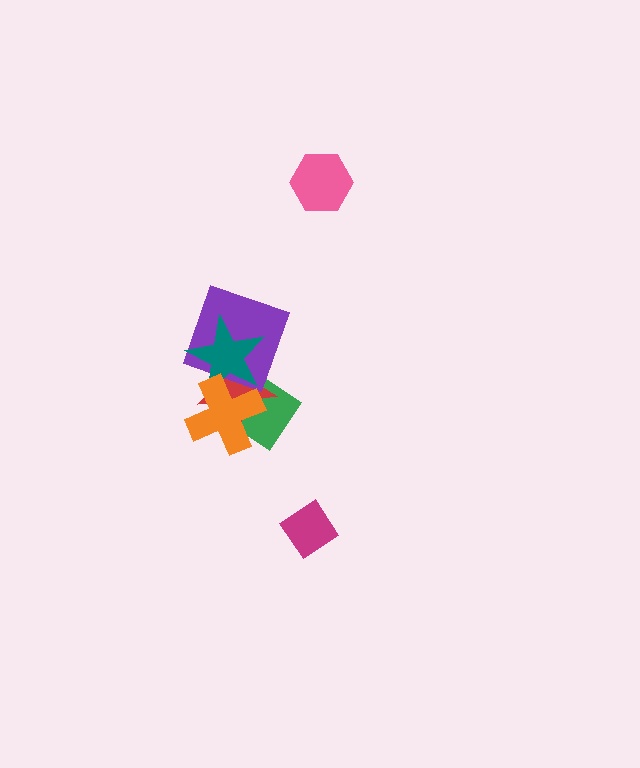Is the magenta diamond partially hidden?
No, no other shape covers it.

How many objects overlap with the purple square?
2 objects overlap with the purple square.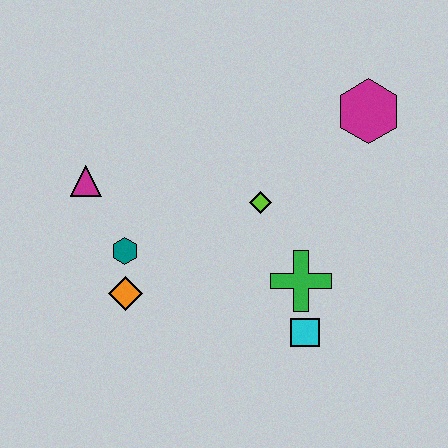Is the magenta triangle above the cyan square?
Yes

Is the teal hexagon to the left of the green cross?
Yes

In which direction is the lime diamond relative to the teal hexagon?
The lime diamond is to the right of the teal hexagon.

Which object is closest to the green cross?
The cyan square is closest to the green cross.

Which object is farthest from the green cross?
The magenta triangle is farthest from the green cross.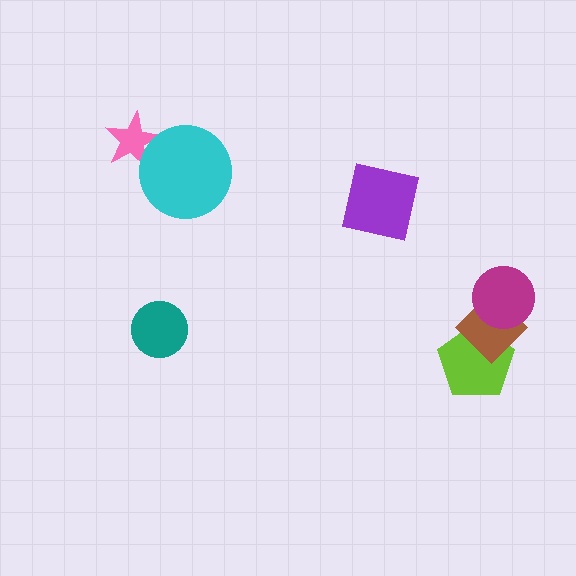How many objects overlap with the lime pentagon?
1 object overlaps with the lime pentagon.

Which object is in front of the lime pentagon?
The brown diamond is in front of the lime pentagon.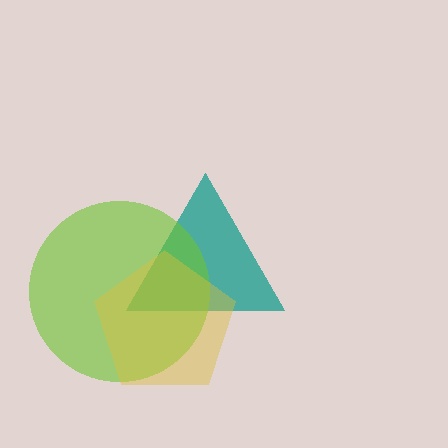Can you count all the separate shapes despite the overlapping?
Yes, there are 3 separate shapes.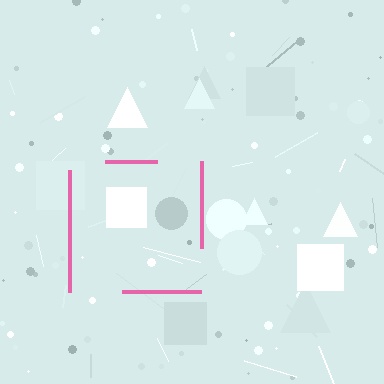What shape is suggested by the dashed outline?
The dashed outline suggests a square.